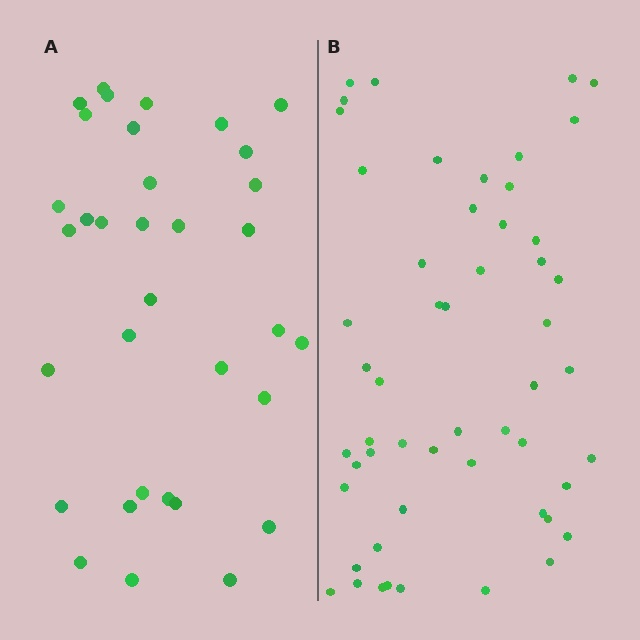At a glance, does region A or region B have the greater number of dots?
Region B (the right region) has more dots.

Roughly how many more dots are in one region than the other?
Region B has approximately 20 more dots than region A.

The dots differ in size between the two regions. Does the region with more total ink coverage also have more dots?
No. Region A has more total ink coverage because its dots are larger, but region B actually contains more individual dots. Total area can be misleading — the number of items is what matters here.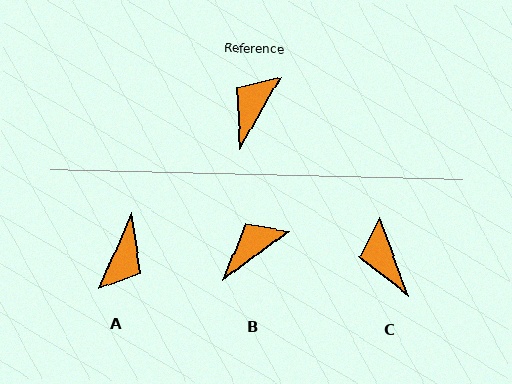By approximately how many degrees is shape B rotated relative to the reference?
Approximately 24 degrees clockwise.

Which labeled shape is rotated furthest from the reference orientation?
A, about 174 degrees away.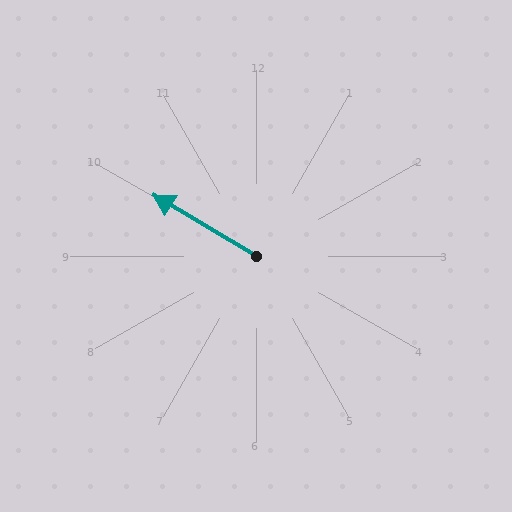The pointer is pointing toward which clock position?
Roughly 10 o'clock.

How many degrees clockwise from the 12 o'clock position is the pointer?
Approximately 301 degrees.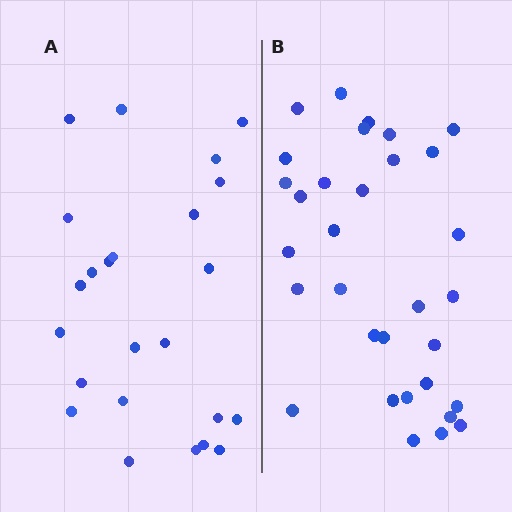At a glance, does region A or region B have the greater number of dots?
Region B (the right region) has more dots.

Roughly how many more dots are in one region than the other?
Region B has roughly 8 or so more dots than region A.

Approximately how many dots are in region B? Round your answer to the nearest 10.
About 30 dots. (The exact count is 32, which rounds to 30.)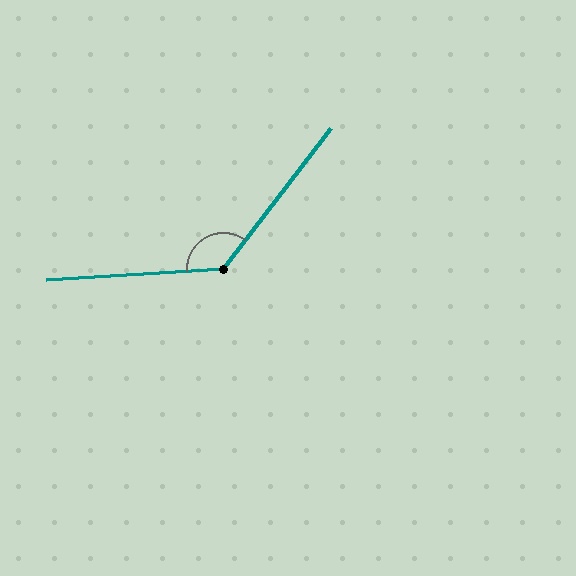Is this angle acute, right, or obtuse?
It is obtuse.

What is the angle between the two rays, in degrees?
Approximately 131 degrees.